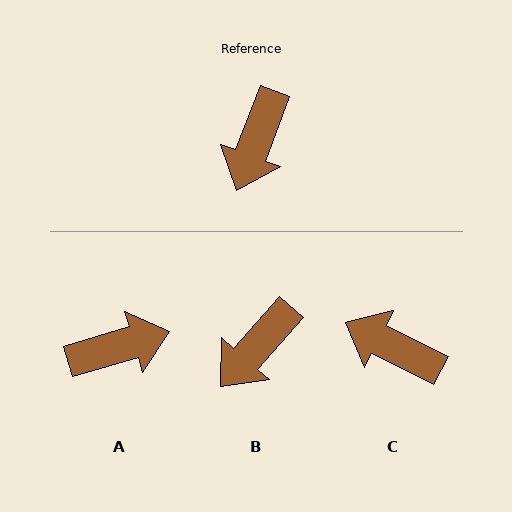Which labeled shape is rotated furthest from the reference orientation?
A, about 127 degrees away.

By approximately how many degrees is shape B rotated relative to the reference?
Approximately 20 degrees clockwise.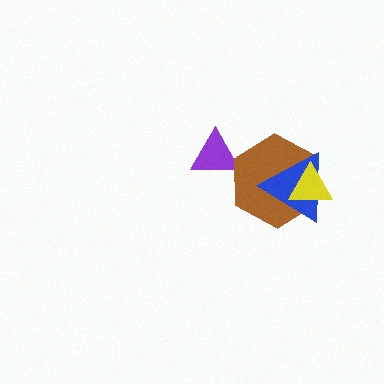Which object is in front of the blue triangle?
The yellow triangle is in front of the blue triangle.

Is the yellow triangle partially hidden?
No, no other shape covers it.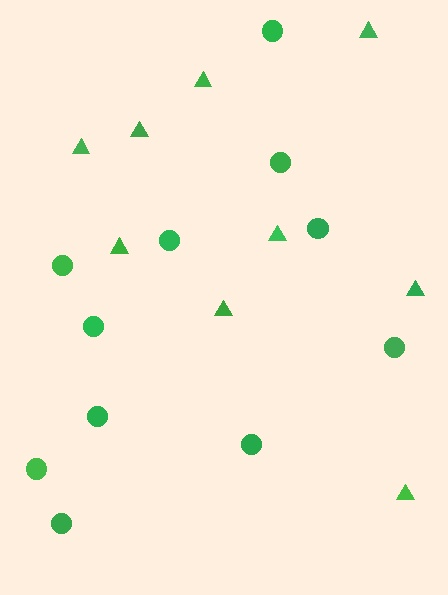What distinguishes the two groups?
There are 2 groups: one group of circles (11) and one group of triangles (9).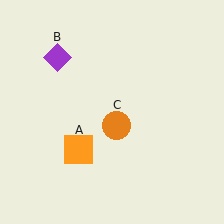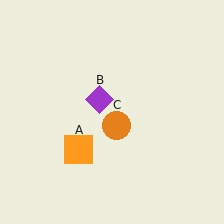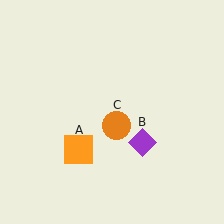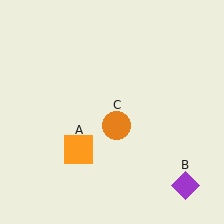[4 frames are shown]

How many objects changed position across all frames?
1 object changed position: purple diamond (object B).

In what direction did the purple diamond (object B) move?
The purple diamond (object B) moved down and to the right.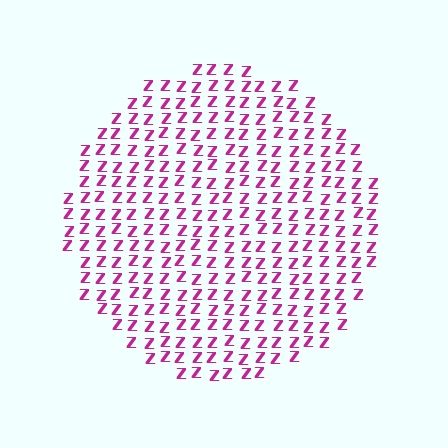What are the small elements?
The small elements are letter Z's.